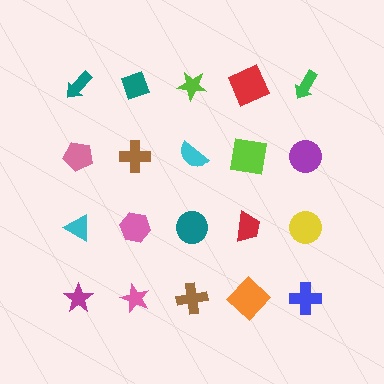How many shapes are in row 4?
5 shapes.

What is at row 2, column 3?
A cyan semicircle.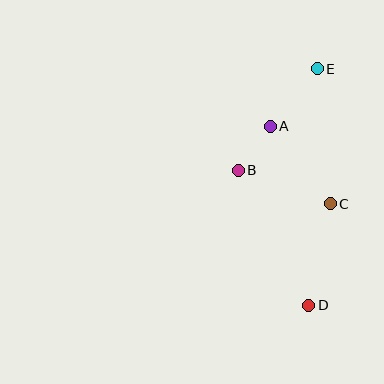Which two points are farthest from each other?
Points D and E are farthest from each other.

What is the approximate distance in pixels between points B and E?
The distance between B and E is approximately 129 pixels.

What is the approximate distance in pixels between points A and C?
The distance between A and C is approximately 98 pixels.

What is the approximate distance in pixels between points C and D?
The distance between C and D is approximately 104 pixels.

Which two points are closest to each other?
Points A and B are closest to each other.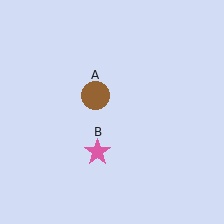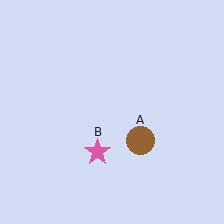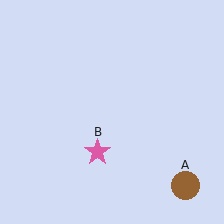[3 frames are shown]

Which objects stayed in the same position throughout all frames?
Pink star (object B) remained stationary.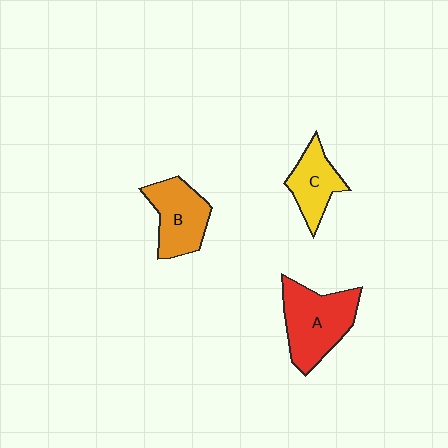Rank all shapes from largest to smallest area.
From largest to smallest: A (red), B (orange), C (yellow).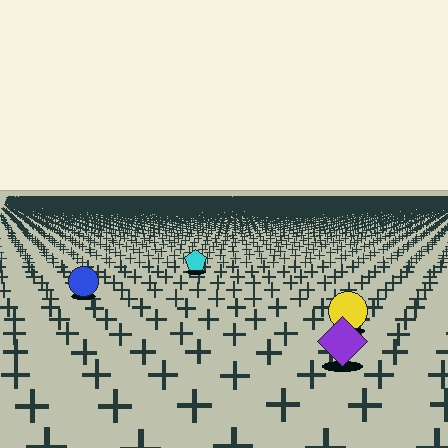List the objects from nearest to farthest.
From nearest to farthest: the purple diamond, the yellow circle, the blue circle, the cyan pentagon.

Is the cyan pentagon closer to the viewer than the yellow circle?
No. The yellow circle is closer — you can tell from the texture gradient: the ground texture is coarser near it.